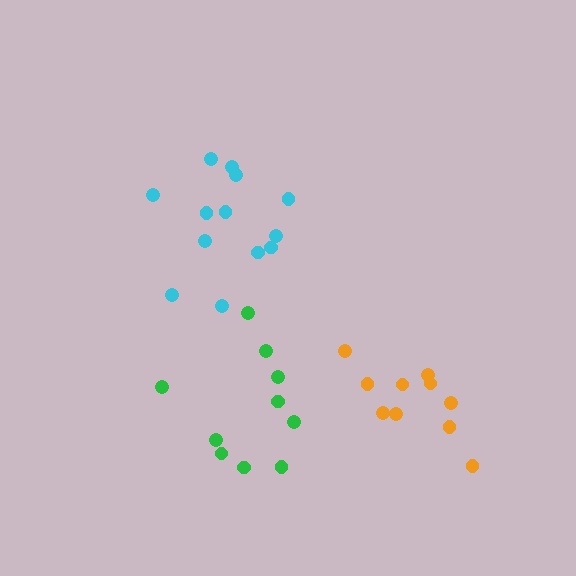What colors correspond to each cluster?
The clusters are colored: cyan, orange, green.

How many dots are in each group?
Group 1: 13 dots, Group 2: 10 dots, Group 3: 10 dots (33 total).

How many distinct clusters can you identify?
There are 3 distinct clusters.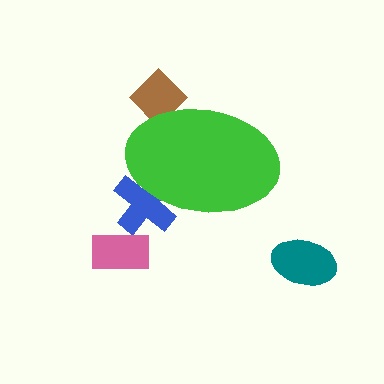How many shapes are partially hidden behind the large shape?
2 shapes are partially hidden.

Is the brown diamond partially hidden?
Yes, the brown diamond is partially hidden behind the green ellipse.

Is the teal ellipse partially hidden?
No, the teal ellipse is fully visible.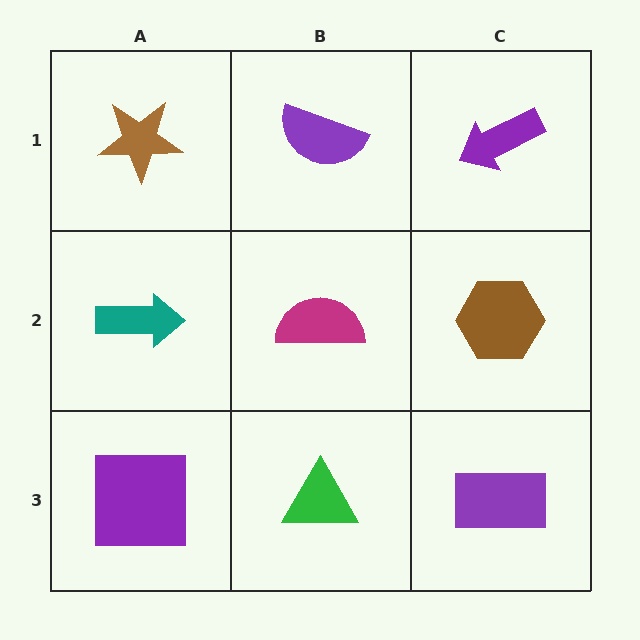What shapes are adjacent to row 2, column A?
A brown star (row 1, column A), a purple square (row 3, column A), a magenta semicircle (row 2, column B).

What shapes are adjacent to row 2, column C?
A purple arrow (row 1, column C), a purple rectangle (row 3, column C), a magenta semicircle (row 2, column B).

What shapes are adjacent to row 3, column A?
A teal arrow (row 2, column A), a green triangle (row 3, column B).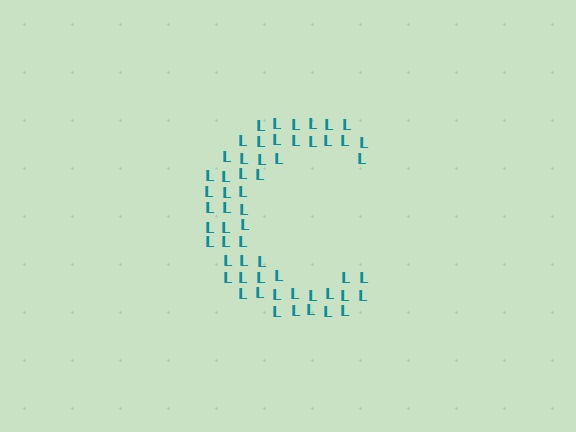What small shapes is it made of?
It is made of small letter L's.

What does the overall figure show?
The overall figure shows the letter C.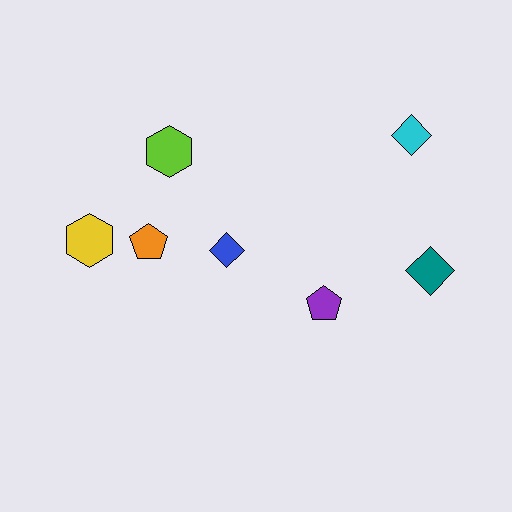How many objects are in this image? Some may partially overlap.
There are 7 objects.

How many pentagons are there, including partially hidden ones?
There are 2 pentagons.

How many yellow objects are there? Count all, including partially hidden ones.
There is 1 yellow object.